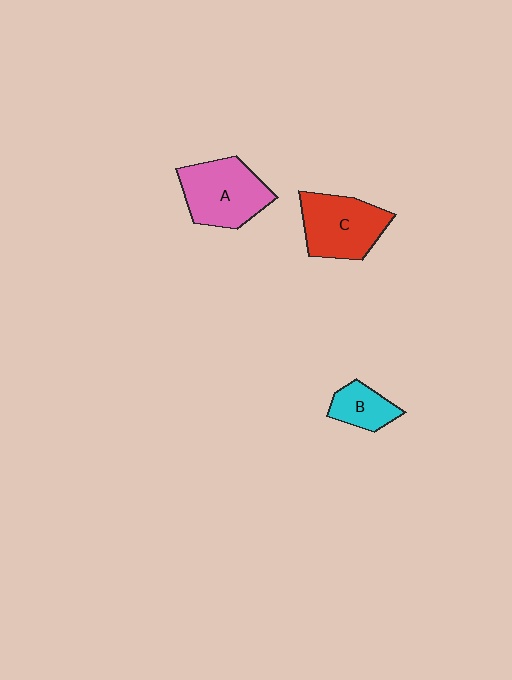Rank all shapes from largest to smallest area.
From largest to smallest: A (pink), C (red), B (cyan).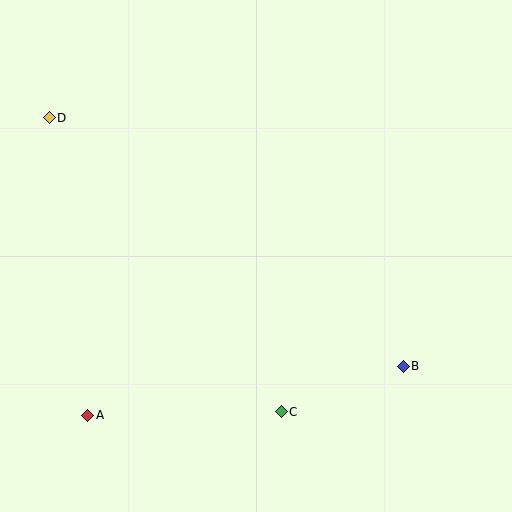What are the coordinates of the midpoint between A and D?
The midpoint between A and D is at (69, 267).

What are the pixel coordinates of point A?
Point A is at (88, 415).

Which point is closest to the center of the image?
Point C at (281, 412) is closest to the center.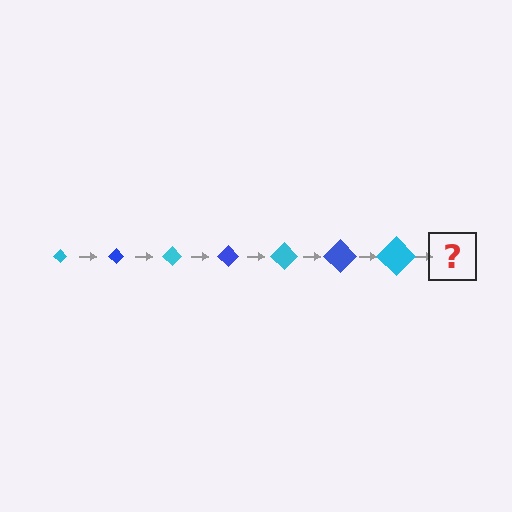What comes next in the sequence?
The next element should be a blue diamond, larger than the previous one.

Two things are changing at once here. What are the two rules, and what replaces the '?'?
The two rules are that the diamond grows larger each step and the color cycles through cyan and blue. The '?' should be a blue diamond, larger than the previous one.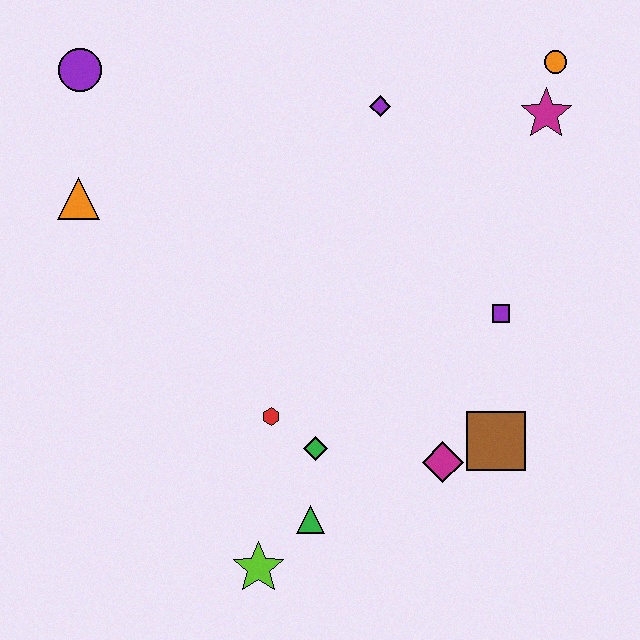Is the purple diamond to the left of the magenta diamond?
Yes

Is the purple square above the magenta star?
No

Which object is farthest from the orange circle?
The lime star is farthest from the orange circle.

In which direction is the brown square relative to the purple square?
The brown square is below the purple square.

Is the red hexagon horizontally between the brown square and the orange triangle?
Yes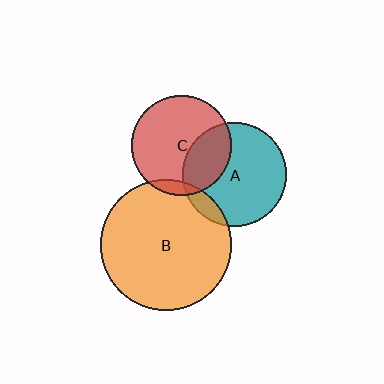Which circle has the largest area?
Circle B (orange).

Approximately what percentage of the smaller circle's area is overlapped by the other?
Approximately 5%.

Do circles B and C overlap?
Yes.